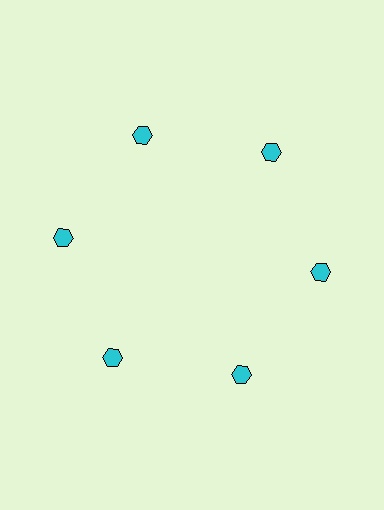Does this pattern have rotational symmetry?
Yes, this pattern has 6-fold rotational symmetry. It looks the same after rotating 60 degrees around the center.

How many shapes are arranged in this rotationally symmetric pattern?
There are 6 shapes, arranged in 6 groups of 1.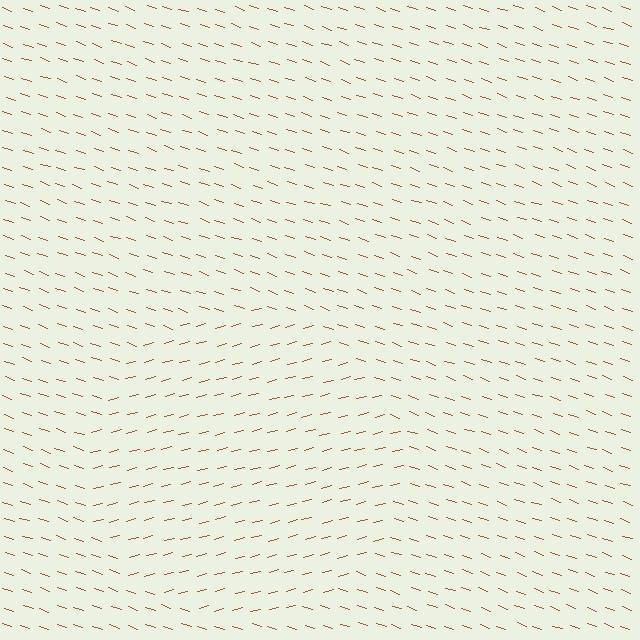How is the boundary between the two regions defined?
The boundary is defined purely by a change in line orientation (approximately 33 degrees difference). All lines are the same color and thickness.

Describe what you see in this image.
The image is filled with small brown line segments. A circle region in the image has lines oriented differently from the surrounding lines, creating a visible texture boundary.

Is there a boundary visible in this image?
Yes, there is a texture boundary formed by a change in line orientation.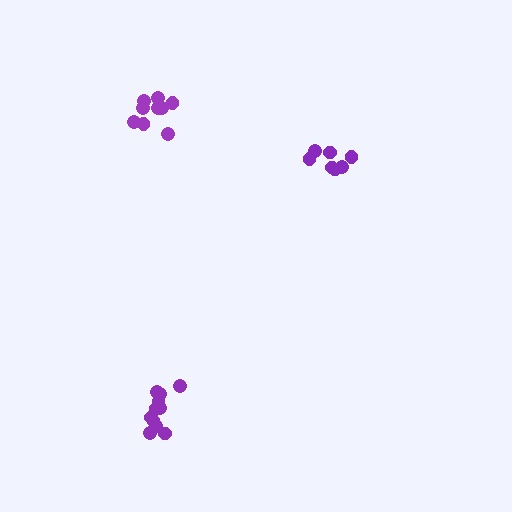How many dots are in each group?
Group 1: 11 dots, Group 2: 9 dots, Group 3: 7 dots (27 total).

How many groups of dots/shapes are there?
There are 3 groups.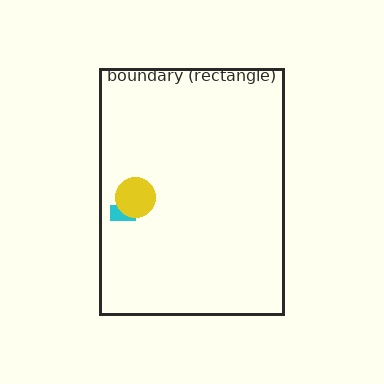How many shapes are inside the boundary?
2 inside, 0 outside.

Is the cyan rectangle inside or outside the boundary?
Inside.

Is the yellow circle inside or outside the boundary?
Inside.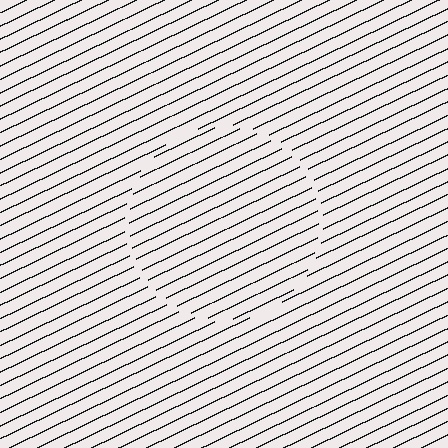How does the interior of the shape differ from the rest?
The interior of the shape contains the same grating, shifted by half a period — the contour is defined by the phase discontinuity where line-ends from the inner and outer gratings abut.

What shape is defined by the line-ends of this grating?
An illusory circle. The interior of the shape contains the same grating, shifted by half a period — the contour is defined by the phase discontinuity where line-ends from the inner and outer gratings abut.